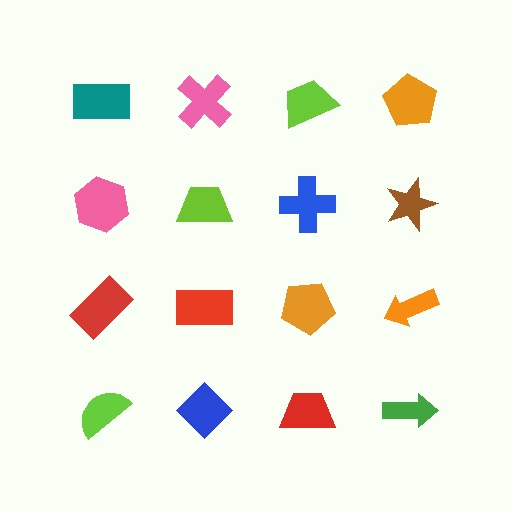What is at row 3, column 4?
An orange arrow.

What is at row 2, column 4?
A brown star.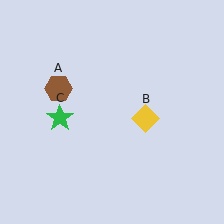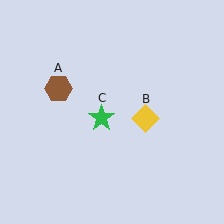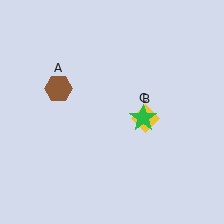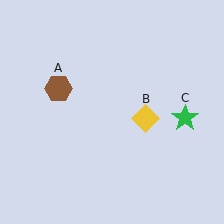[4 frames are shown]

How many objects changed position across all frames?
1 object changed position: green star (object C).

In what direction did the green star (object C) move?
The green star (object C) moved right.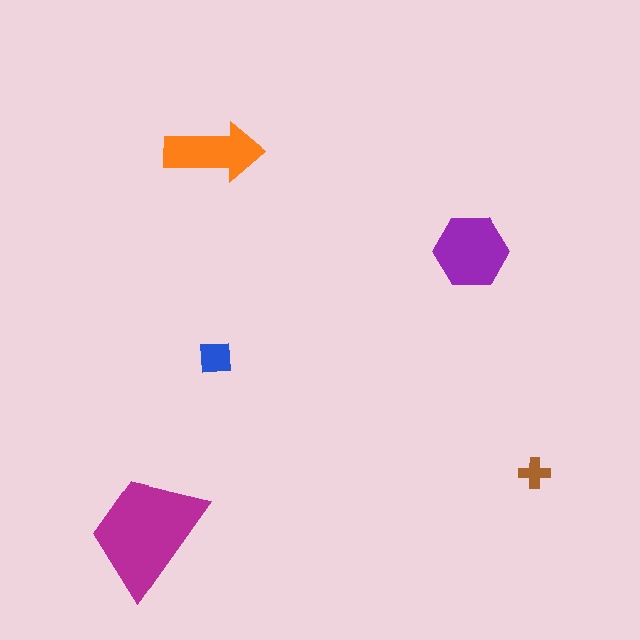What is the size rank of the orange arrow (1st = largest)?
3rd.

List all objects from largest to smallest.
The magenta trapezoid, the purple hexagon, the orange arrow, the blue square, the brown cross.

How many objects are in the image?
There are 5 objects in the image.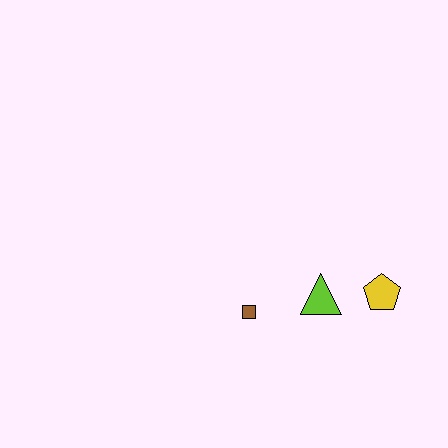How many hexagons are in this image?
There are no hexagons.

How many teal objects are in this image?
There are no teal objects.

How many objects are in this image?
There are 3 objects.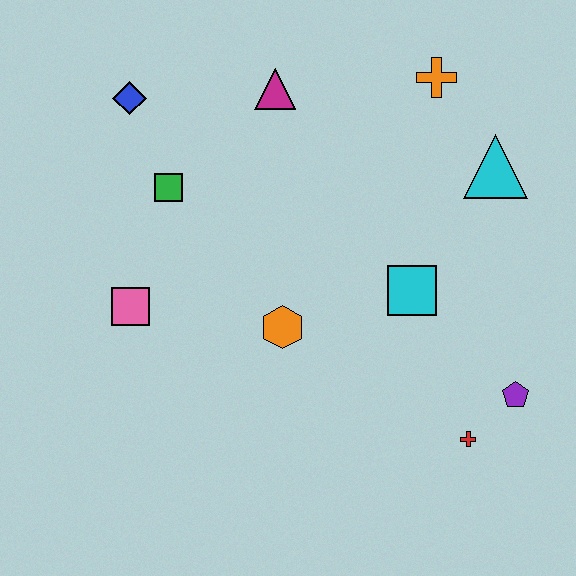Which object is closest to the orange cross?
The cyan triangle is closest to the orange cross.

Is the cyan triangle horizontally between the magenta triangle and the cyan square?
No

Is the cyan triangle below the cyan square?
No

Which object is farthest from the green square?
The purple pentagon is farthest from the green square.